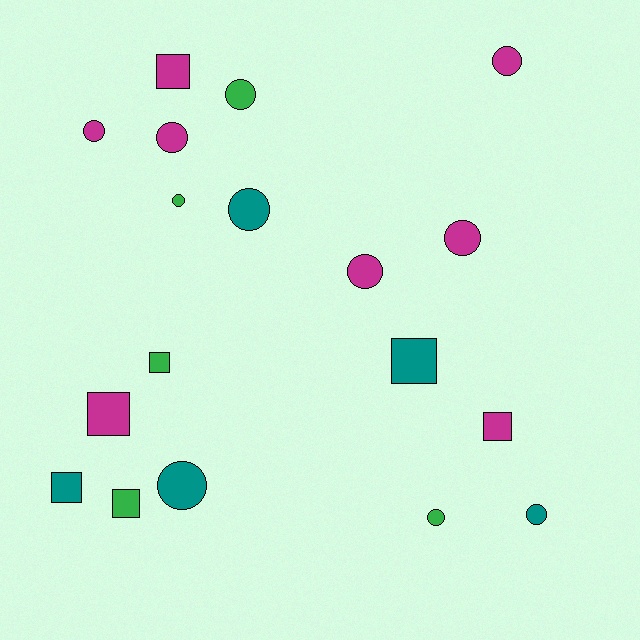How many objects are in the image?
There are 18 objects.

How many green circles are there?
There are 3 green circles.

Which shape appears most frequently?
Circle, with 11 objects.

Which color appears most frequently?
Magenta, with 8 objects.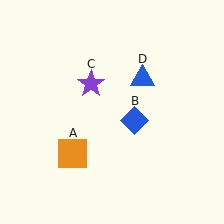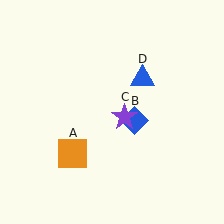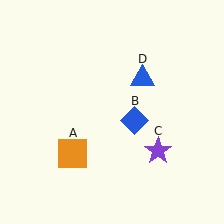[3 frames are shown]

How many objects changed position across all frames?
1 object changed position: purple star (object C).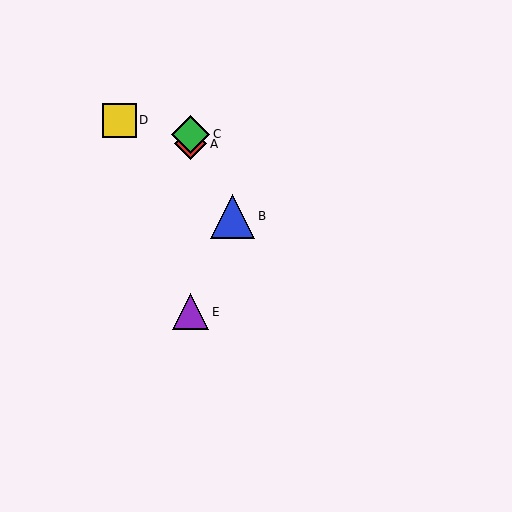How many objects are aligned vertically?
3 objects (A, C, E) are aligned vertically.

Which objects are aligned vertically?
Objects A, C, E are aligned vertically.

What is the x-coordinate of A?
Object A is at x≈191.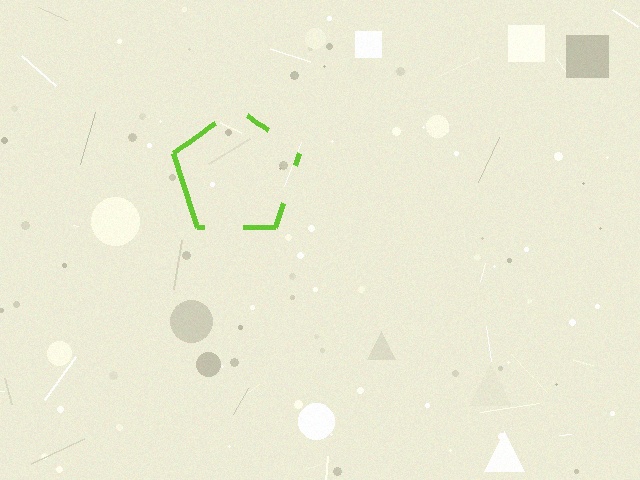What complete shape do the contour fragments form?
The contour fragments form a pentagon.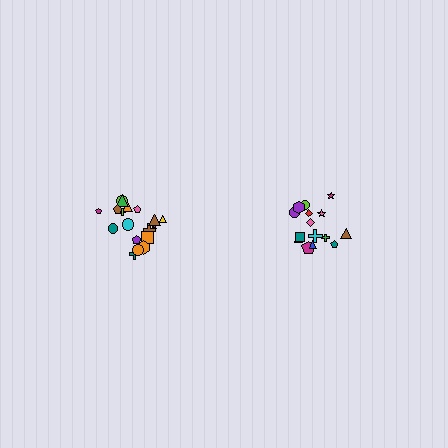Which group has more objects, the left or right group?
The left group.